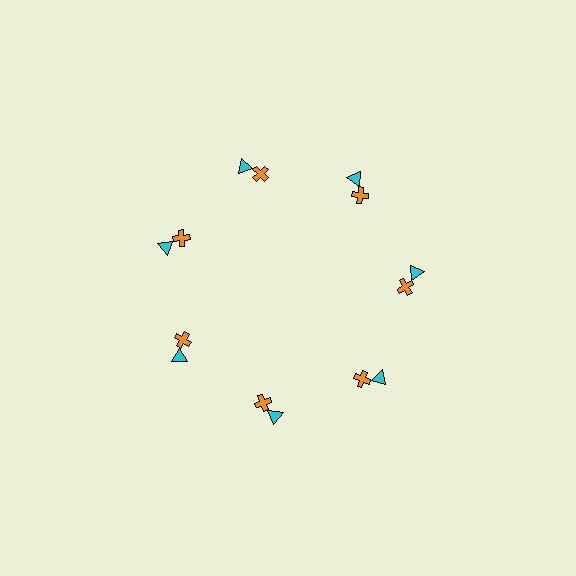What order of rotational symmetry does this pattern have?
This pattern has 7-fold rotational symmetry.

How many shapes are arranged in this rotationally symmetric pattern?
There are 14 shapes, arranged in 7 groups of 2.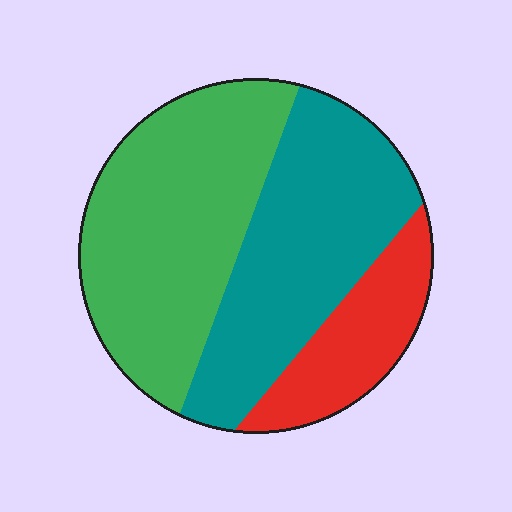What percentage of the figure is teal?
Teal takes up about three eighths (3/8) of the figure.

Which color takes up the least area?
Red, at roughly 20%.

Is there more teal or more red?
Teal.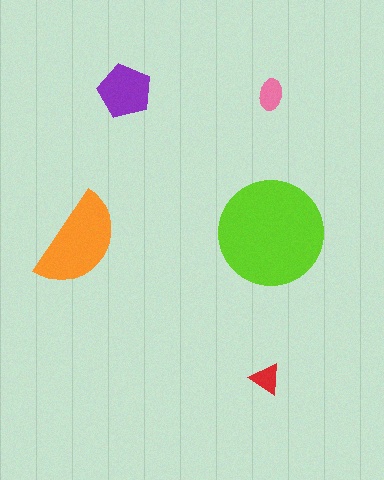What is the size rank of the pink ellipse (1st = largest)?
4th.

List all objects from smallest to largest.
The red triangle, the pink ellipse, the purple pentagon, the orange semicircle, the lime circle.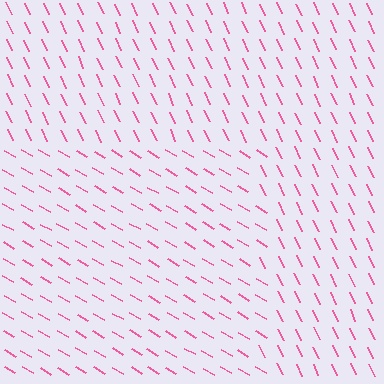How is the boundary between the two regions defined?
The boundary is defined purely by a change in line orientation (approximately 35 degrees difference). All lines are the same color and thickness.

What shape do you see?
I see a rectangle.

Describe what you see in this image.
The image is filled with small pink line segments. A rectangle region in the image has lines oriented differently from the surrounding lines, creating a visible texture boundary.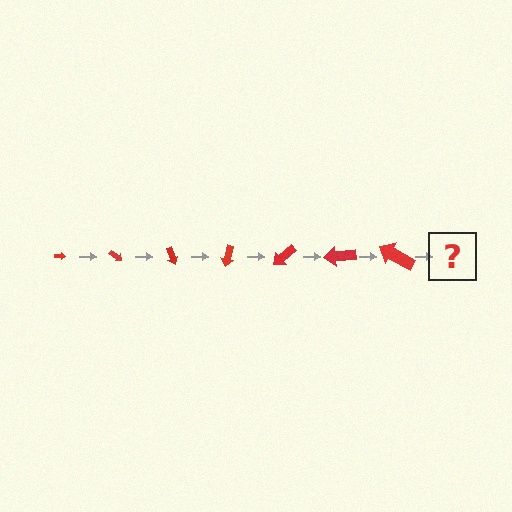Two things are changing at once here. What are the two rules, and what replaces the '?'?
The two rules are that the arrow grows larger each step and it rotates 35 degrees each step. The '?' should be an arrow, larger than the previous one and rotated 245 degrees from the start.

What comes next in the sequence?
The next element should be an arrow, larger than the previous one and rotated 245 degrees from the start.